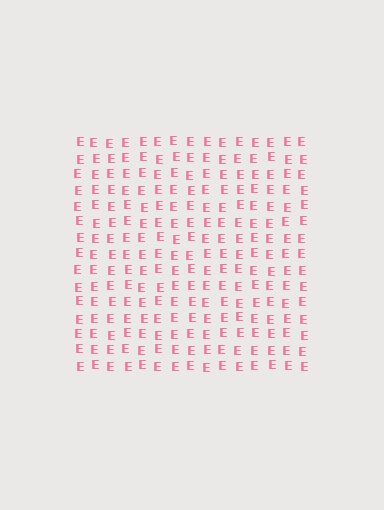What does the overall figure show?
The overall figure shows a square.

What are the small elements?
The small elements are letter E's.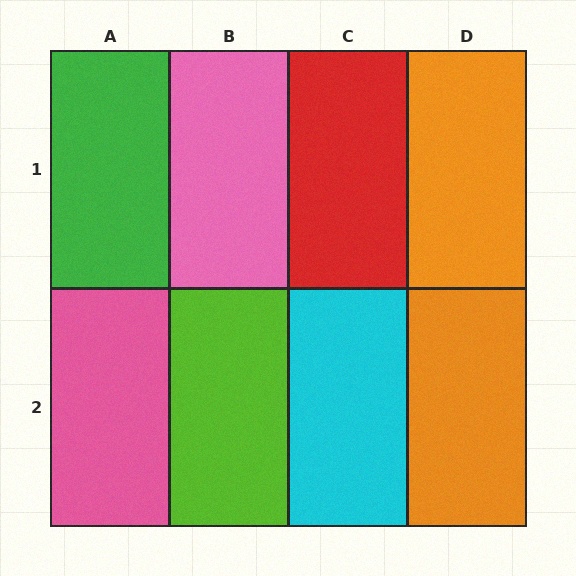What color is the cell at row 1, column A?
Green.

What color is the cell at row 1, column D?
Orange.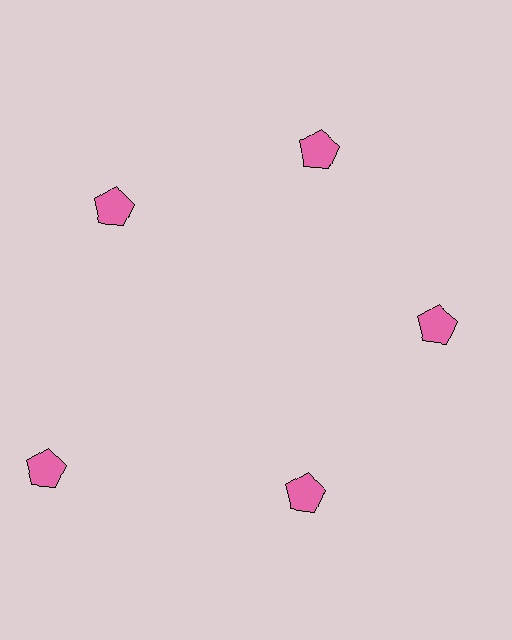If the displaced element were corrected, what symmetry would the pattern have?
It would have 5-fold rotational symmetry — the pattern would map onto itself every 72 degrees.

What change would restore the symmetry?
The symmetry would be restored by moving it inward, back onto the ring so that all 5 pentagons sit at equal angles and equal distance from the center.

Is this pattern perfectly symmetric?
No. The 5 pink pentagons are arranged in a ring, but one element near the 8 o'clock position is pushed outward from the center, breaking the 5-fold rotational symmetry.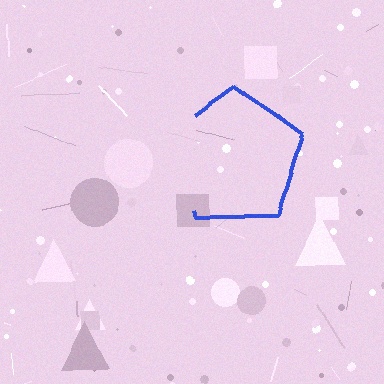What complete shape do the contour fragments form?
The contour fragments form a pentagon.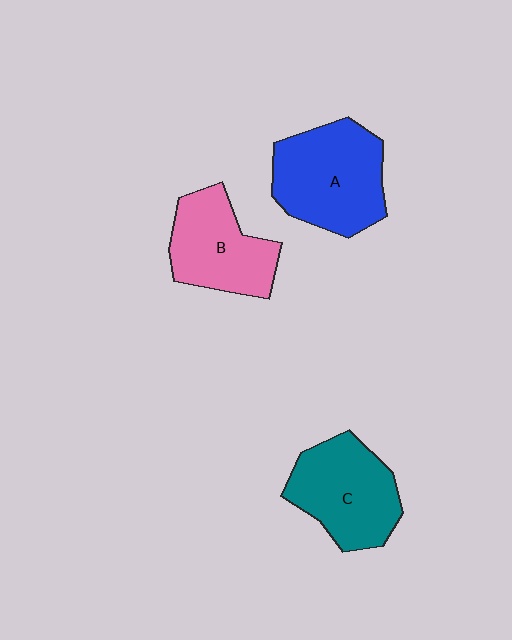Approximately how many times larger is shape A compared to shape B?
Approximately 1.3 times.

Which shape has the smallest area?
Shape B (pink).